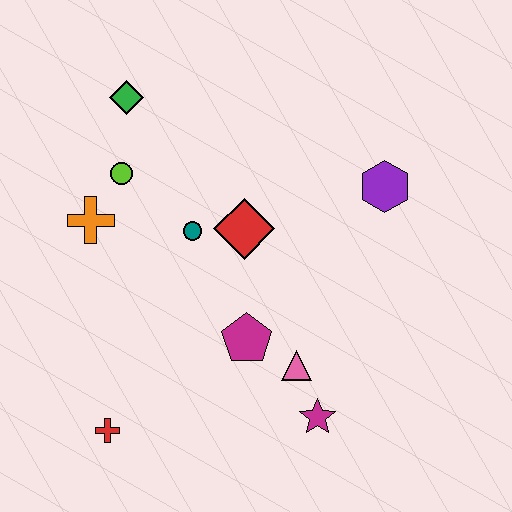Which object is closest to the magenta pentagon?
The pink triangle is closest to the magenta pentagon.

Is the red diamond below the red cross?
No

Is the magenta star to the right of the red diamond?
Yes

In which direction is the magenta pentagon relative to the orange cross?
The magenta pentagon is to the right of the orange cross.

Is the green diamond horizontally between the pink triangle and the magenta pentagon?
No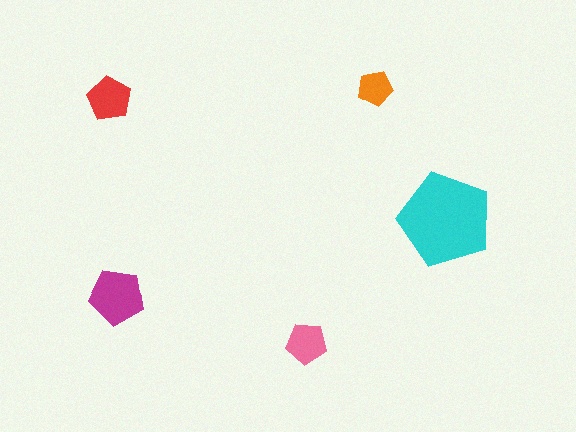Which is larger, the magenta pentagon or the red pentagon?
The magenta one.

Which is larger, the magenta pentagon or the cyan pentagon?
The cyan one.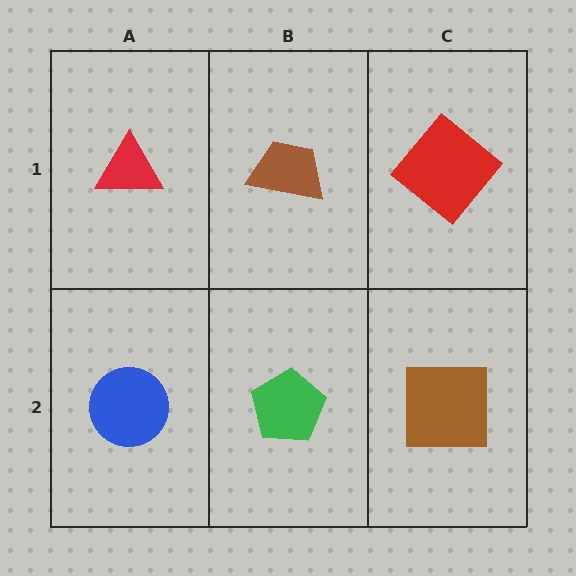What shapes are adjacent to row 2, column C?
A red diamond (row 1, column C), a green pentagon (row 2, column B).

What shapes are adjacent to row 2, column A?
A red triangle (row 1, column A), a green pentagon (row 2, column B).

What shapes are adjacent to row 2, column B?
A brown trapezoid (row 1, column B), a blue circle (row 2, column A), a brown square (row 2, column C).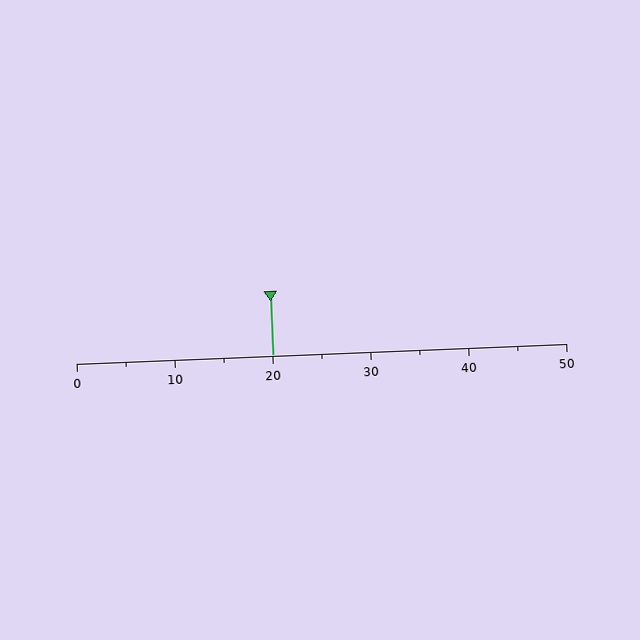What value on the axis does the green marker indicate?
The marker indicates approximately 20.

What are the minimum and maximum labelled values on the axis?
The axis runs from 0 to 50.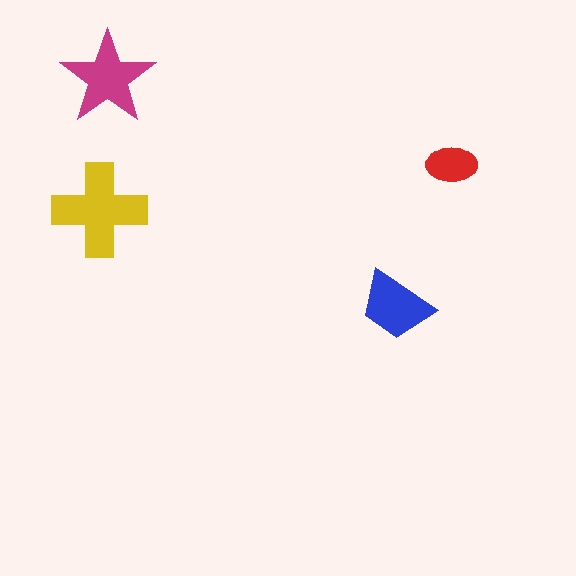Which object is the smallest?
The red ellipse.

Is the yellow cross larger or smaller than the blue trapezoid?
Larger.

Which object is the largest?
The yellow cross.